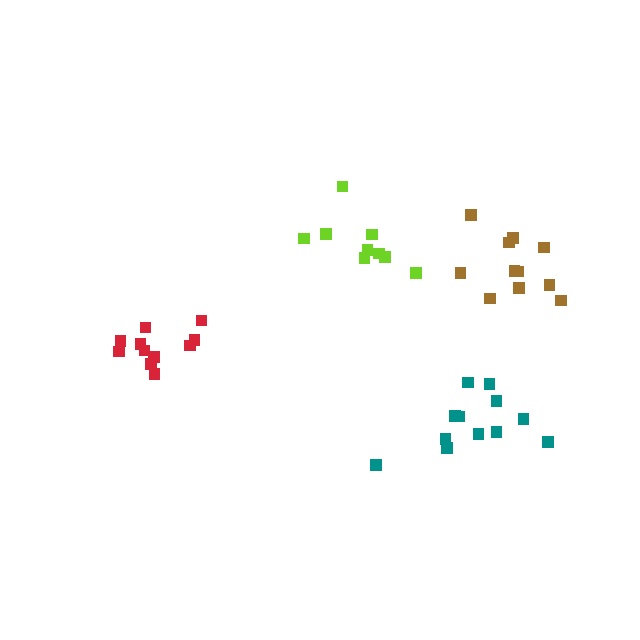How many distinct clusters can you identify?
There are 4 distinct clusters.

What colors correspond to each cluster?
The clusters are colored: red, teal, lime, brown.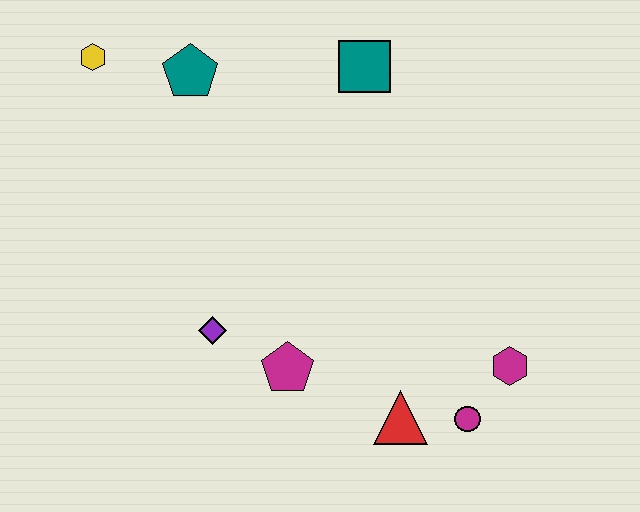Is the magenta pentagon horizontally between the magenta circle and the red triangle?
No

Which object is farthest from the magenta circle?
The yellow hexagon is farthest from the magenta circle.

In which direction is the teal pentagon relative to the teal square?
The teal pentagon is to the left of the teal square.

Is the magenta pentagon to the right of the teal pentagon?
Yes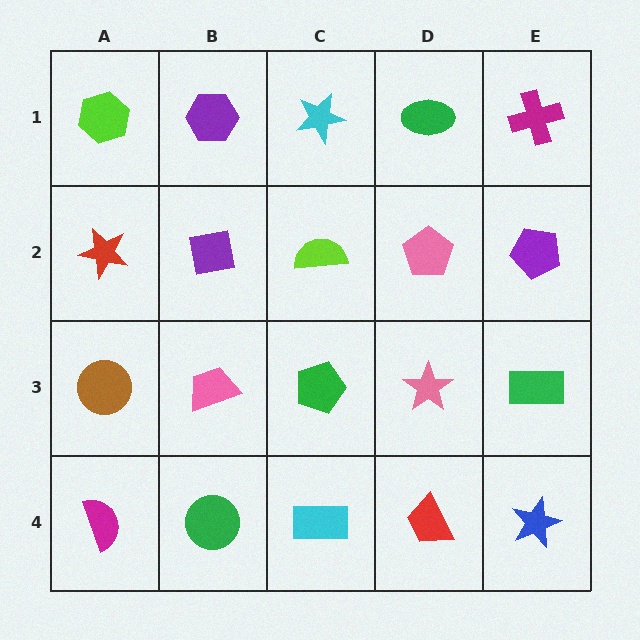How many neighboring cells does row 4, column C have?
3.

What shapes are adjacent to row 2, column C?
A cyan star (row 1, column C), a green pentagon (row 3, column C), a purple square (row 2, column B), a pink pentagon (row 2, column D).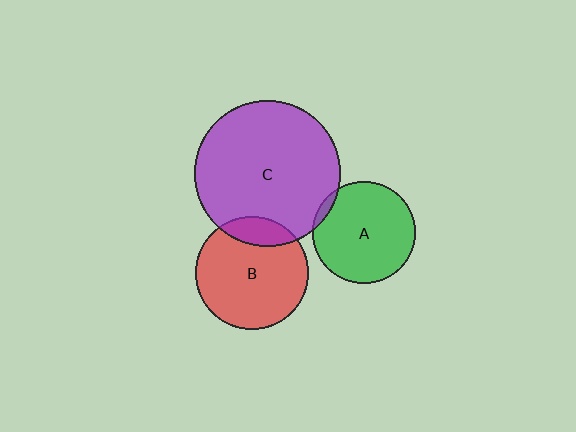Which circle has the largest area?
Circle C (purple).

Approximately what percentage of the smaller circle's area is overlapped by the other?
Approximately 15%.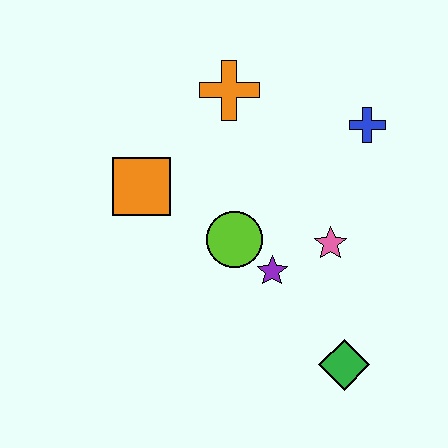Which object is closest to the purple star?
The lime circle is closest to the purple star.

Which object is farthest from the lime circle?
The blue cross is farthest from the lime circle.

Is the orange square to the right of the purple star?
No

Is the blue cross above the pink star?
Yes